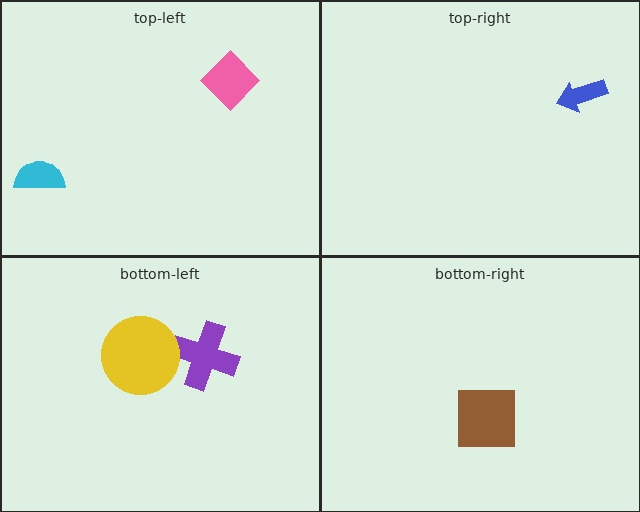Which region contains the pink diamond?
The top-left region.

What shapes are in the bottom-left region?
The purple cross, the yellow circle.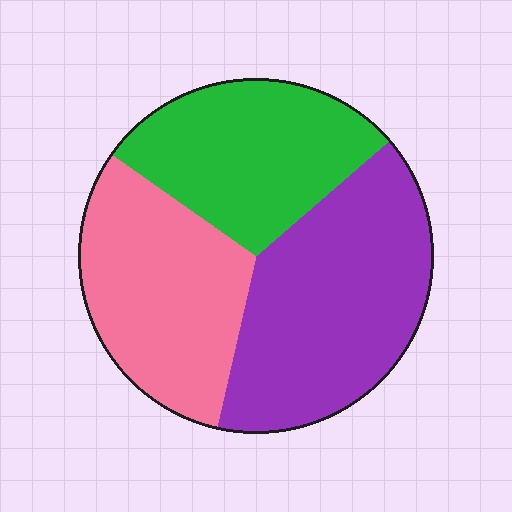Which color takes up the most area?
Purple, at roughly 40%.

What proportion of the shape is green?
Green takes up between a sixth and a third of the shape.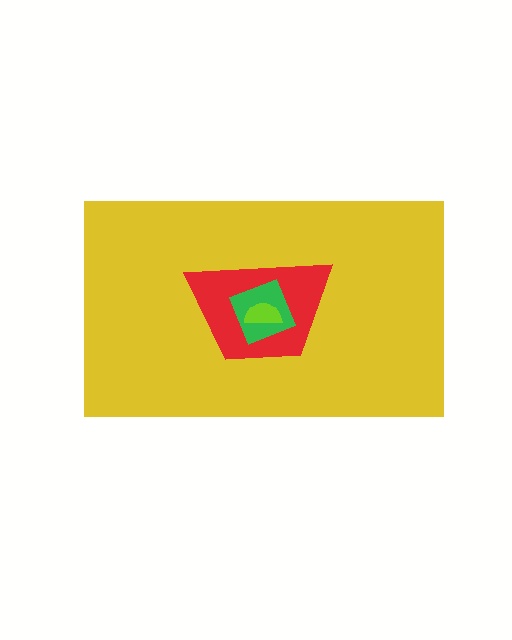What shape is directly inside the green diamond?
The lime semicircle.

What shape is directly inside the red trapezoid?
The green diamond.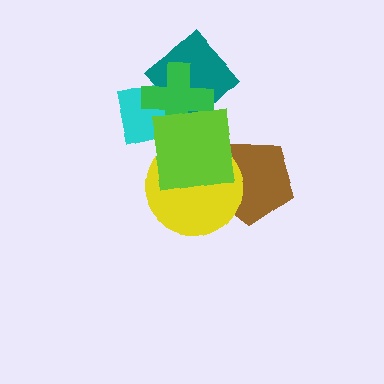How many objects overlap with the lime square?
4 objects overlap with the lime square.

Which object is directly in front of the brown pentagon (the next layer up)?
The yellow circle is directly in front of the brown pentagon.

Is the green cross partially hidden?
Yes, it is partially covered by another shape.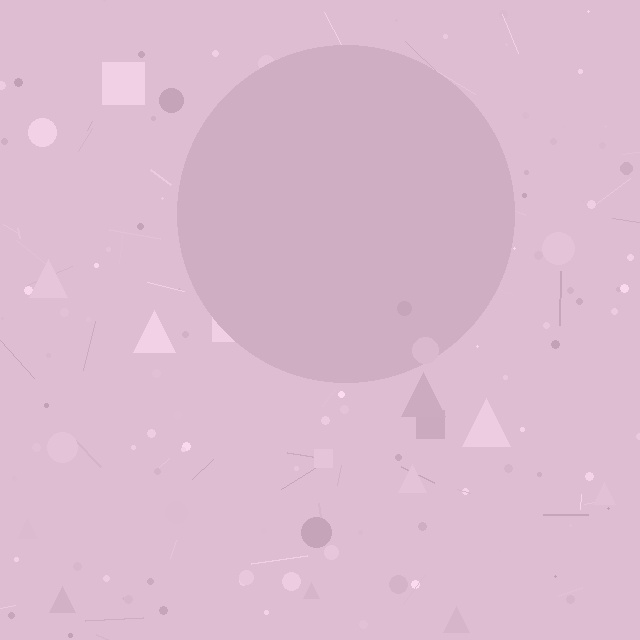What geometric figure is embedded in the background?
A circle is embedded in the background.